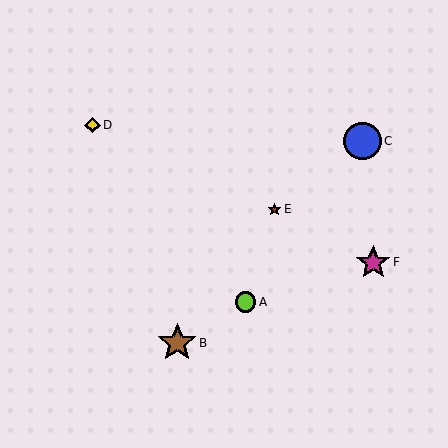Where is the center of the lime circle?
The center of the lime circle is at (245, 302).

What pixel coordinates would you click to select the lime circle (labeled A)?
Click at (245, 302) to select the lime circle A.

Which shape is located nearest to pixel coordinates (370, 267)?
The magenta star (labeled F) at (373, 262) is nearest to that location.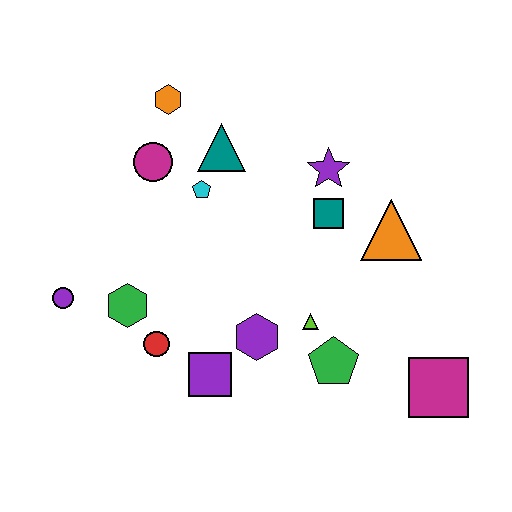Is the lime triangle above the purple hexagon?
Yes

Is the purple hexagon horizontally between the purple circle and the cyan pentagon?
No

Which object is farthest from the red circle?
The magenta square is farthest from the red circle.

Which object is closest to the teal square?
The purple star is closest to the teal square.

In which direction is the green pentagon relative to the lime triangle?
The green pentagon is below the lime triangle.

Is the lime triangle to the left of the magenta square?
Yes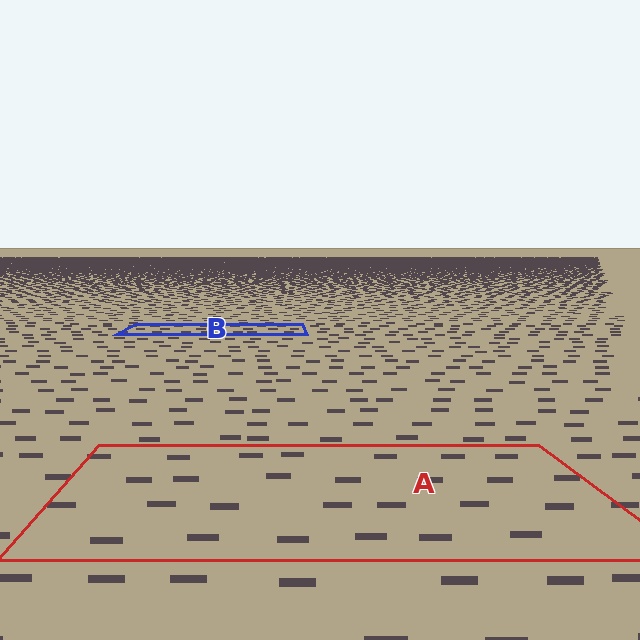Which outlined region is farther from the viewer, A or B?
Region B is farther from the viewer — the texture elements inside it appear smaller and more densely packed.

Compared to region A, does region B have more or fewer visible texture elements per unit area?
Region B has more texture elements per unit area — they are packed more densely because it is farther away.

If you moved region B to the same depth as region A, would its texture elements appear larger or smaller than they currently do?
They would appear larger. At a closer depth, the same texture elements are projected at a bigger on-screen size.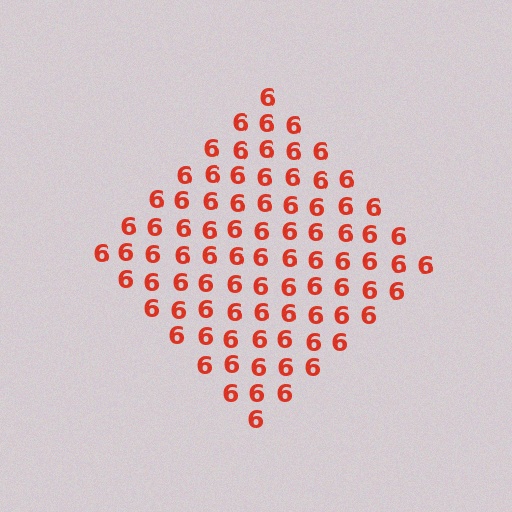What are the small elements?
The small elements are digit 6's.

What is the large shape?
The large shape is a diamond.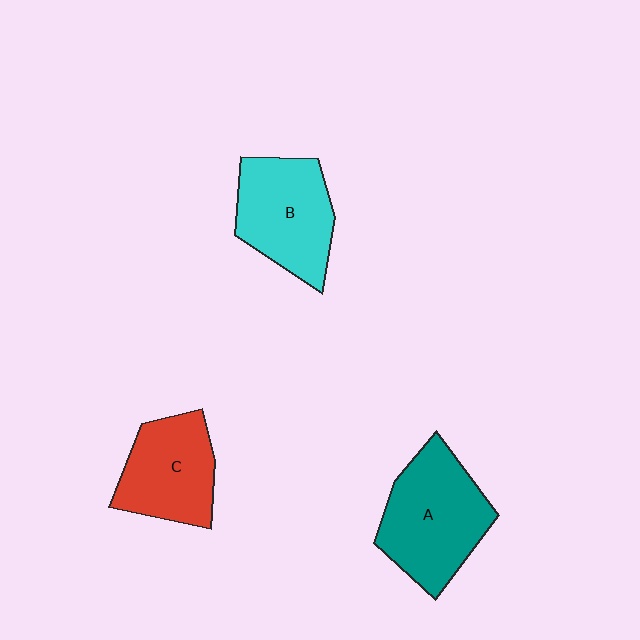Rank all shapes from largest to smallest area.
From largest to smallest: A (teal), B (cyan), C (red).